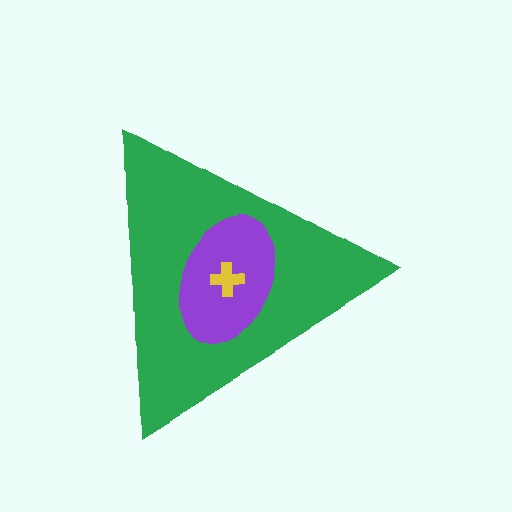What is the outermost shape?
The green triangle.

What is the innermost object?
The yellow cross.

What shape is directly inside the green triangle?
The purple ellipse.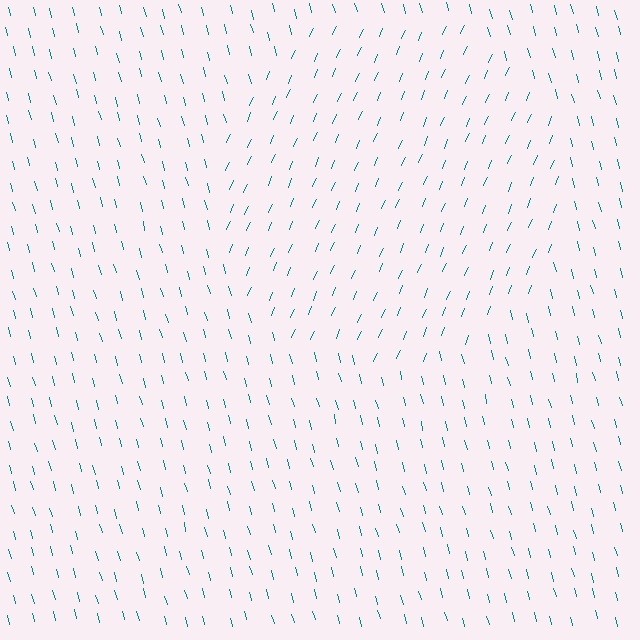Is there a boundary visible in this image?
Yes, there is a texture boundary formed by a change in line orientation.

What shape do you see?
I see a circle.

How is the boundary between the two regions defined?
The boundary is defined purely by a change in line orientation (approximately 38 degrees difference). All lines are the same color and thickness.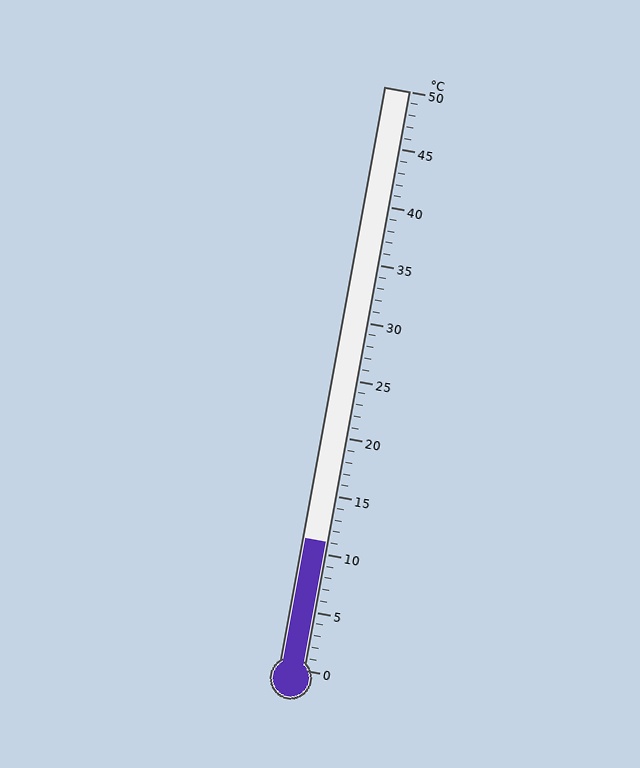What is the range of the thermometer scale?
The thermometer scale ranges from 0°C to 50°C.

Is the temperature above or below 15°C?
The temperature is below 15°C.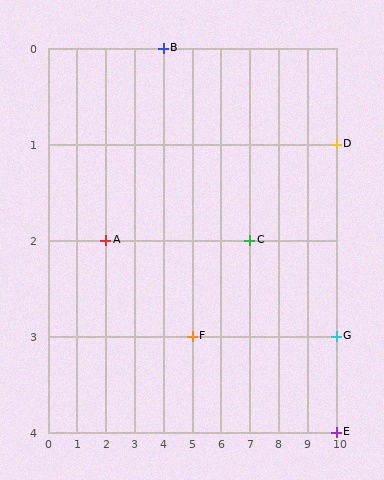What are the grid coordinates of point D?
Point D is at grid coordinates (10, 1).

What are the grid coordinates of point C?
Point C is at grid coordinates (7, 2).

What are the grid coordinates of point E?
Point E is at grid coordinates (10, 4).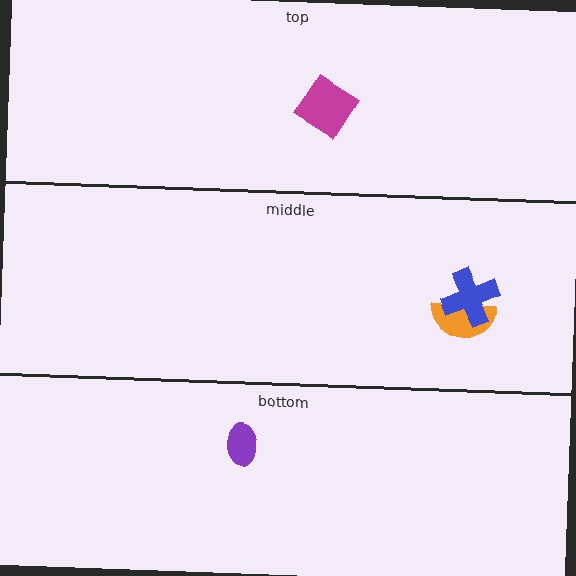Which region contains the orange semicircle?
The middle region.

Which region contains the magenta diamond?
The top region.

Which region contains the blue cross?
The middle region.